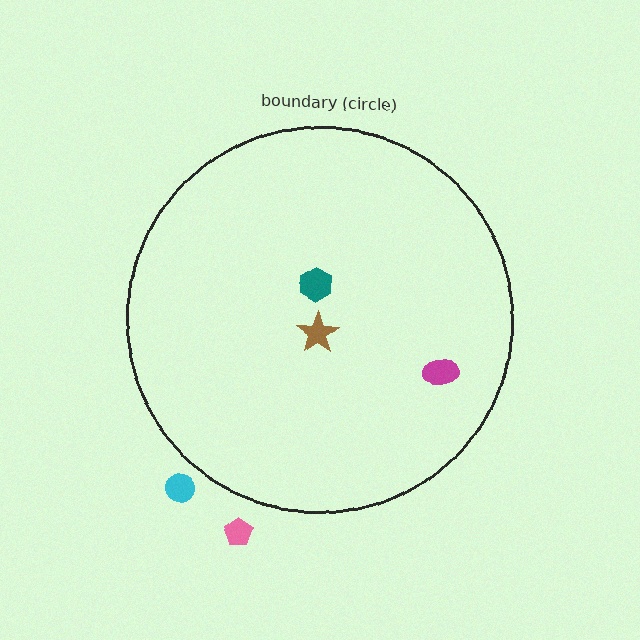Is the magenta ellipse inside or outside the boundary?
Inside.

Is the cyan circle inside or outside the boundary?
Outside.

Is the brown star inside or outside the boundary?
Inside.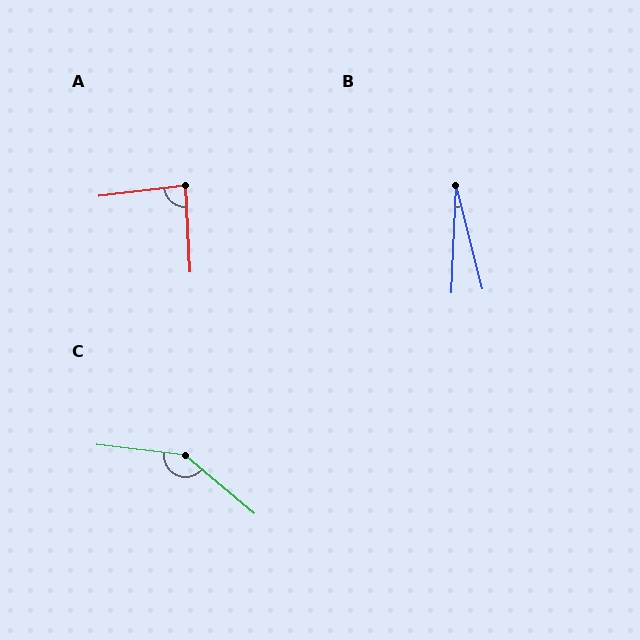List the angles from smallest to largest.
B (16°), A (86°), C (146°).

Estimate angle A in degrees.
Approximately 86 degrees.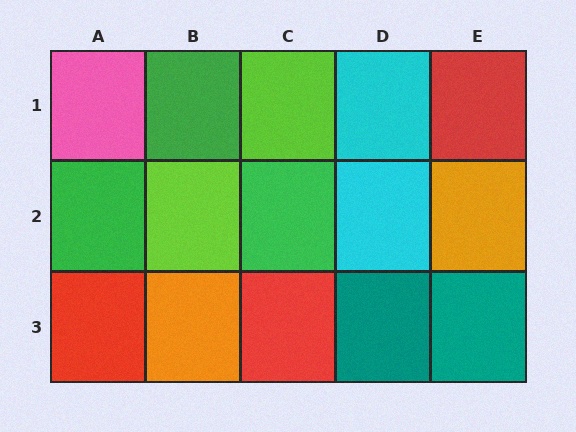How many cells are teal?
2 cells are teal.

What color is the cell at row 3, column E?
Teal.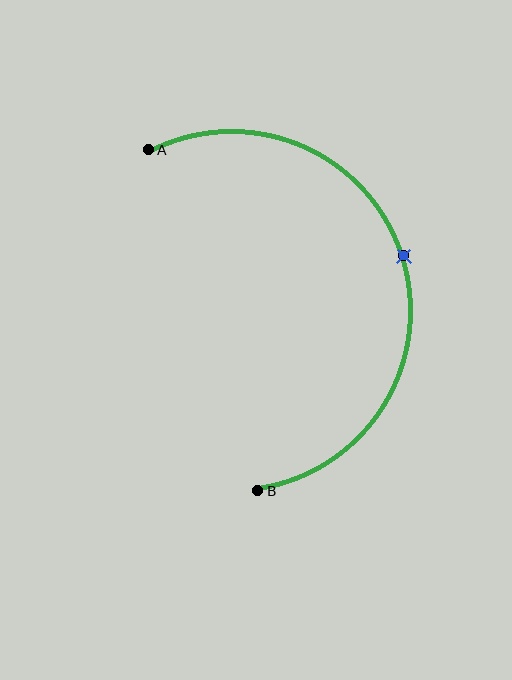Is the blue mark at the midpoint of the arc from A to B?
Yes. The blue mark lies on the arc at equal arc-length from both A and B — it is the arc midpoint.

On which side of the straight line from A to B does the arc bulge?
The arc bulges to the right of the straight line connecting A and B.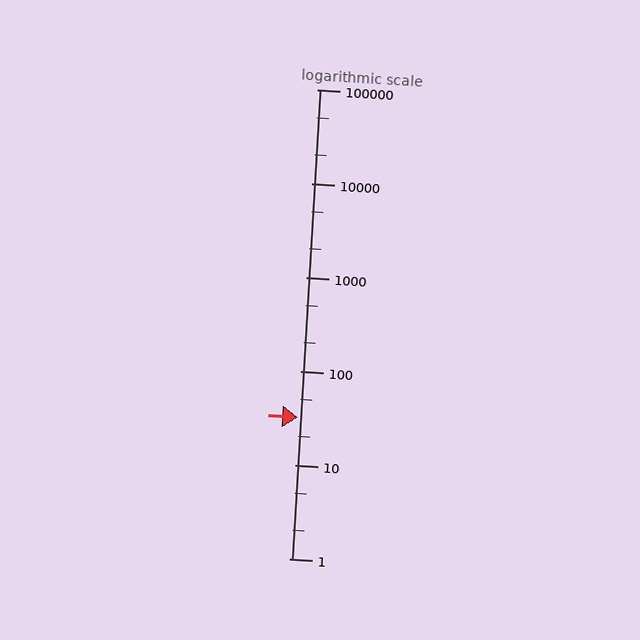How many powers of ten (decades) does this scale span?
The scale spans 5 decades, from 1 to 100000.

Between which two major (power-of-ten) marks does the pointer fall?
The pointer is between 10 and 100.